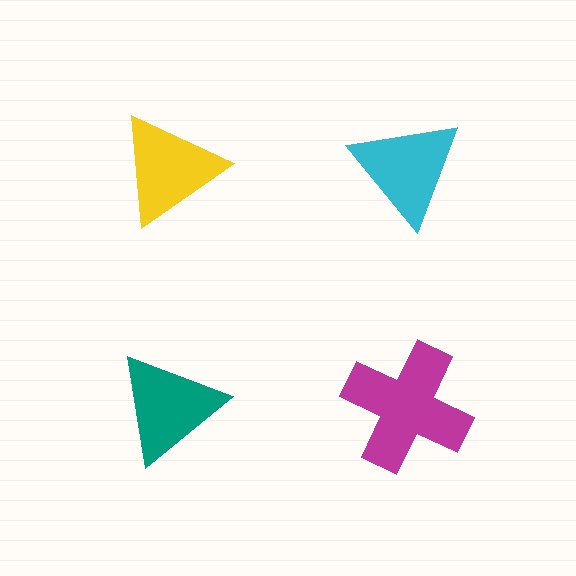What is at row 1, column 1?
A yellow triangle.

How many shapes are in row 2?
2 shapes.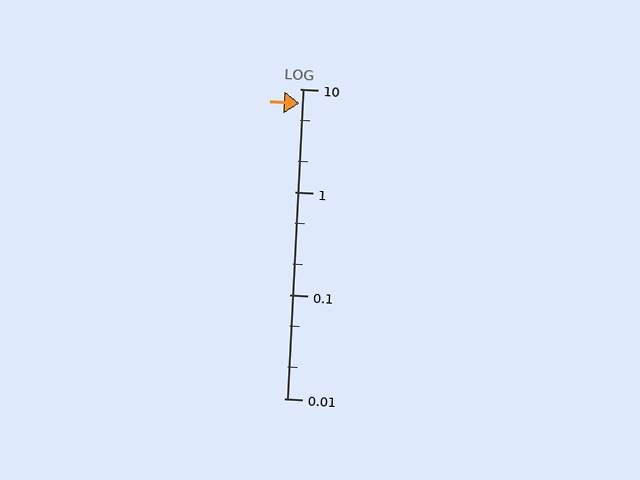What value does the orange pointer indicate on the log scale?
The pointer indicates approximately 7.3.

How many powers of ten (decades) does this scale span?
The scale spans 3 decades, from 0.01 to 10.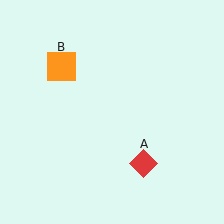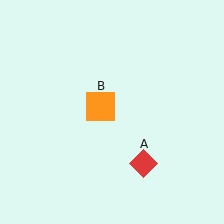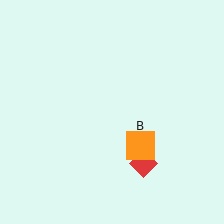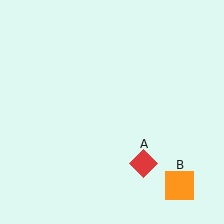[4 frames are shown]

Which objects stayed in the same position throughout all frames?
Red diamond (object A) remained stationary.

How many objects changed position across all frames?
1 object changed position: orange square (object B).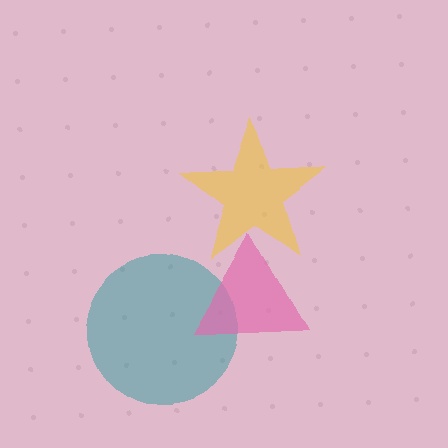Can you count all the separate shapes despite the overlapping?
Yes, there are 3 separate shapes.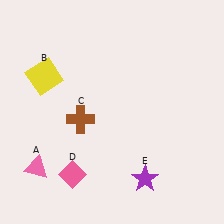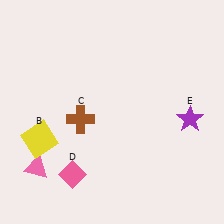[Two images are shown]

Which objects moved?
The objects that moved are: the yellow square (B), the purple star (E).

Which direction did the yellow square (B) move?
The yellow square (B) moved down.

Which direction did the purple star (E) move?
The purple star (E) moved up.